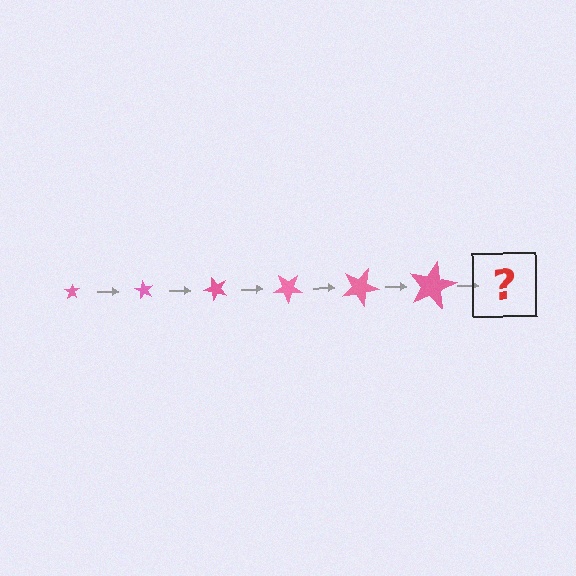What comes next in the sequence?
The next element should be a star, larger than the previous one and rotated 360 degrees from the start.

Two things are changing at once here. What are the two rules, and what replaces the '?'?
The two rules are that the star grows larger each step and it rotates 60 degrees each step. The '?' should be a star, larger than the previous one and rotated 360 degrees from the start.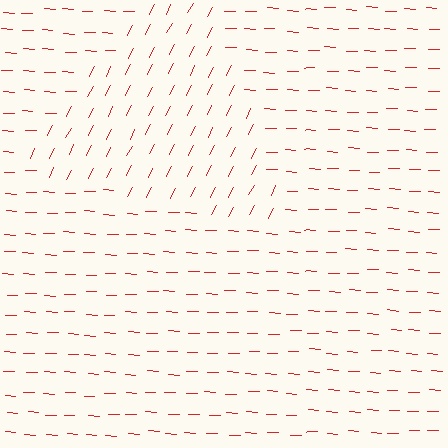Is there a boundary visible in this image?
Yes, there is a texture boundary formed by a change in line orientation.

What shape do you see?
I see a triangle.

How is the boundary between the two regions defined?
The boundary is defined purely by a change in line orientation (approximately 66 degrees difference). All lines are the same color and thickness.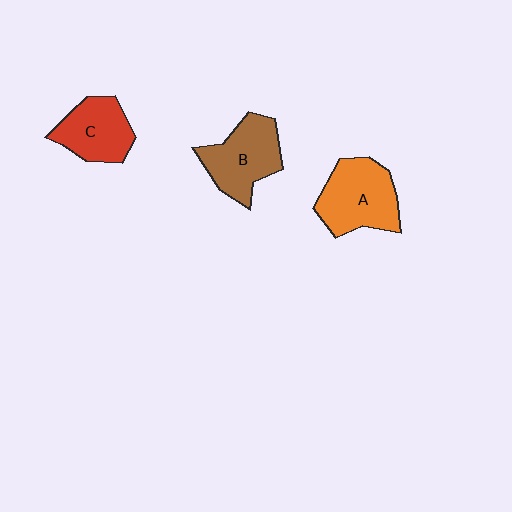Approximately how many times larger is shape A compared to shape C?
Approximately 1.2 times.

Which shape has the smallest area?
Shape C (red).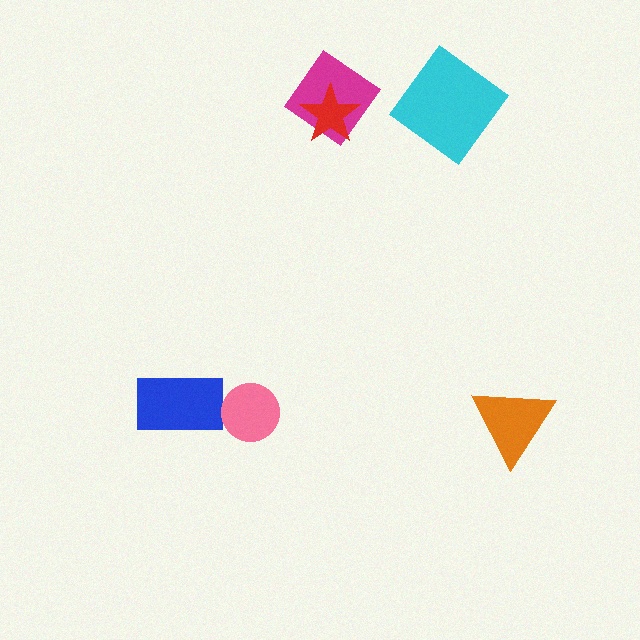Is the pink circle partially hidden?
No, no other shape covers it.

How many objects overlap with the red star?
1 object overlaps with the red star.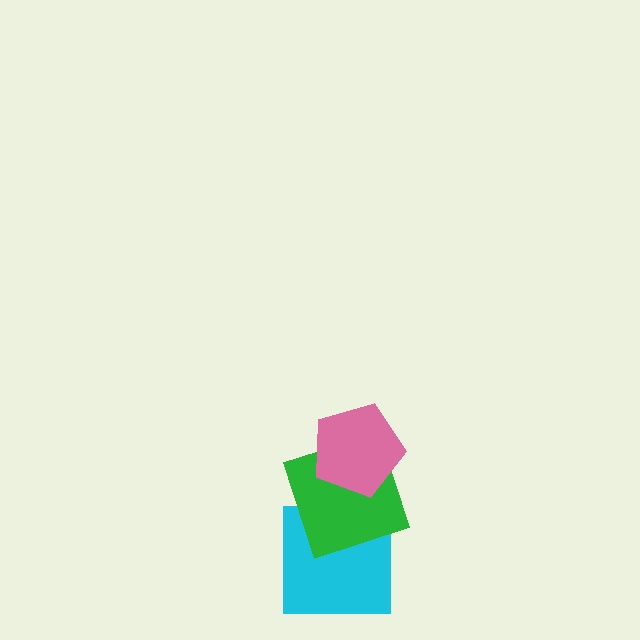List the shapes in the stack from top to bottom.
From top to bottom: the pink pentagon, the green square, the cyan square.